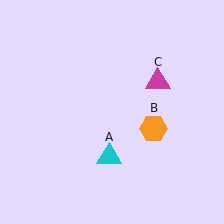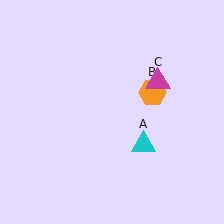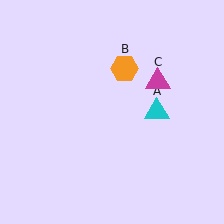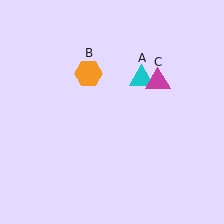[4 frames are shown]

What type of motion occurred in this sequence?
The cyan triangle (object A), orange hexagon (object B) rotated counterclockwise around the center of the scene.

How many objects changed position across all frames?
2 objects changed position: cyan triangle (object A), orange hexagon (object B).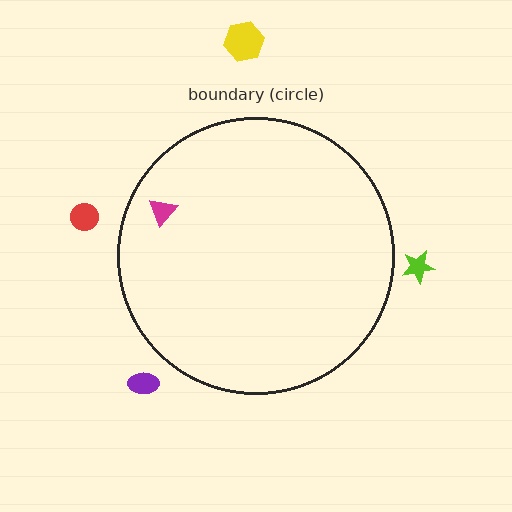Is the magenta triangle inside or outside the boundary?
Inside.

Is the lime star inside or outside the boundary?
Outside.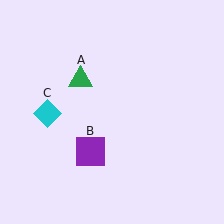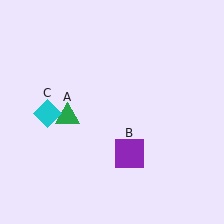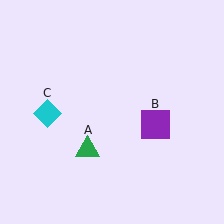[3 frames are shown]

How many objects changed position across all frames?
2 objects changed position: green triangle (object A), purple square (object B).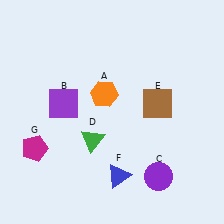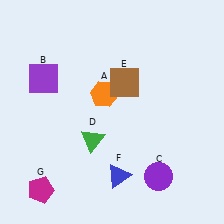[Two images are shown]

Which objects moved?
The objects that moved are: the purple square (B), the brown square (E), the magenta pentagon (G).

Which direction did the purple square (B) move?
The purple square (B) moved up.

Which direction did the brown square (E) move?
The brown square (E) moved left.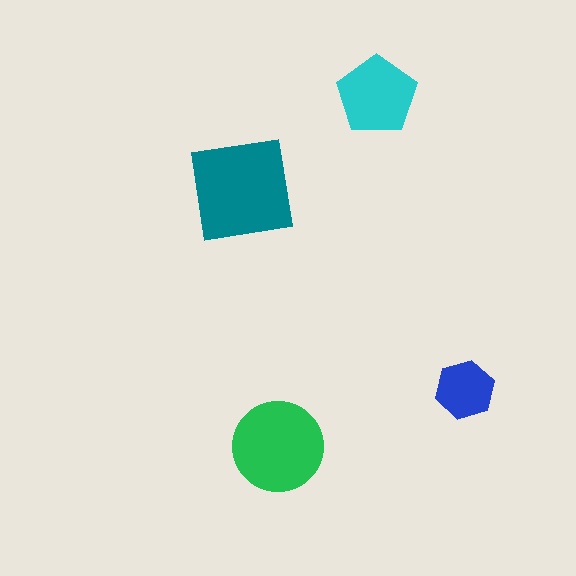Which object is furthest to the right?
The blue hexagon is rightmost.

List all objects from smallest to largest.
The blue hexagon, the cyan pentagon, the green circle, the teal square.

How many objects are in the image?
There are 4 objects in the image.